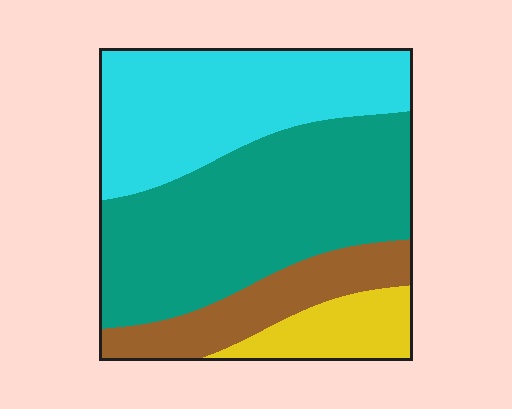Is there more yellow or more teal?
Teal.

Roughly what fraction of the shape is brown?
Brown covers roughly 15% of the shape.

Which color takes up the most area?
Teal, at roughly 45%.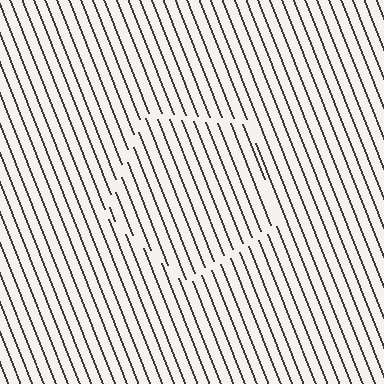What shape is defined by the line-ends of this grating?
An illusory pentagon. The interior of the shape contains the same grating, shifted by half a period — the contour is defined by the phase discontinuity where line-ends from the inner and outer gratings abut.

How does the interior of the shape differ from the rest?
The interior of the shape contains the same grating, shifted by half a period — the contour is defined by the phase discontinuity where line-ends from the inner and outer gratings abut.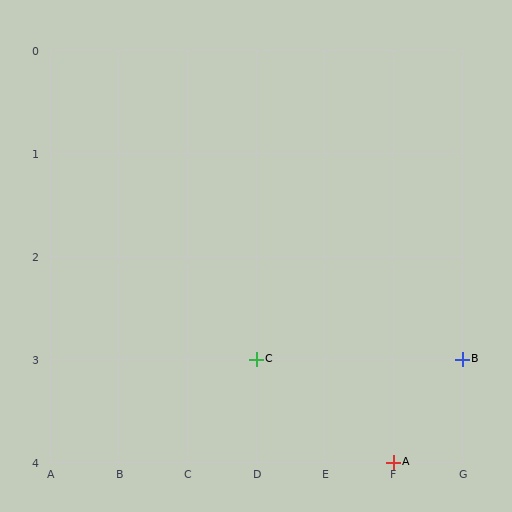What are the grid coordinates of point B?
Point B is at grid coordinates (G, 3).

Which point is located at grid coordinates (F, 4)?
Point A is at (F, 4).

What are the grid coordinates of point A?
Point A is at grid coordinates (F, 4).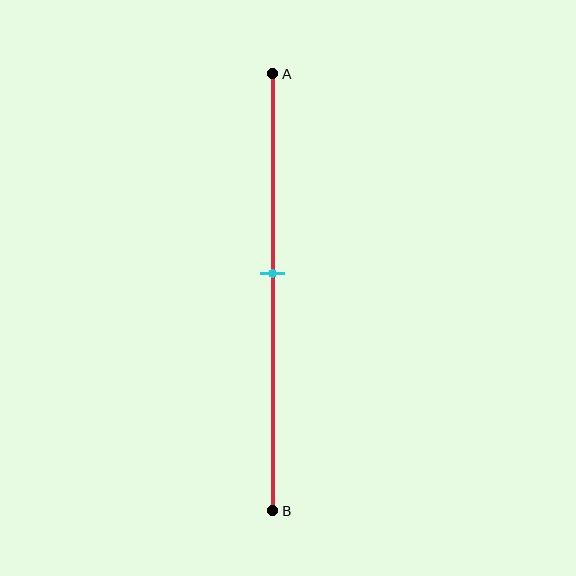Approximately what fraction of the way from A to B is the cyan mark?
The cyan mark is approximately 45% of the way from A to B.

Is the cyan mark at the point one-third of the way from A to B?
No, the mark is at about 45% from A, not at the 33% one-third point.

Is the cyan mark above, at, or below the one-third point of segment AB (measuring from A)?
The cyan mark is below the one-third point of segment AB.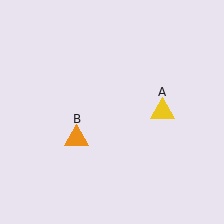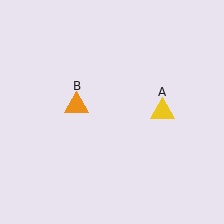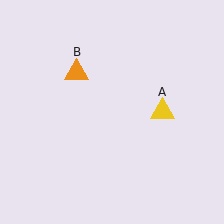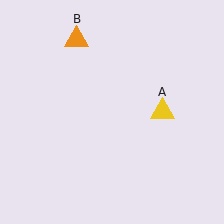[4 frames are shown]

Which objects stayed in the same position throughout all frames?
Yellow triangle (object A) remained stationary.